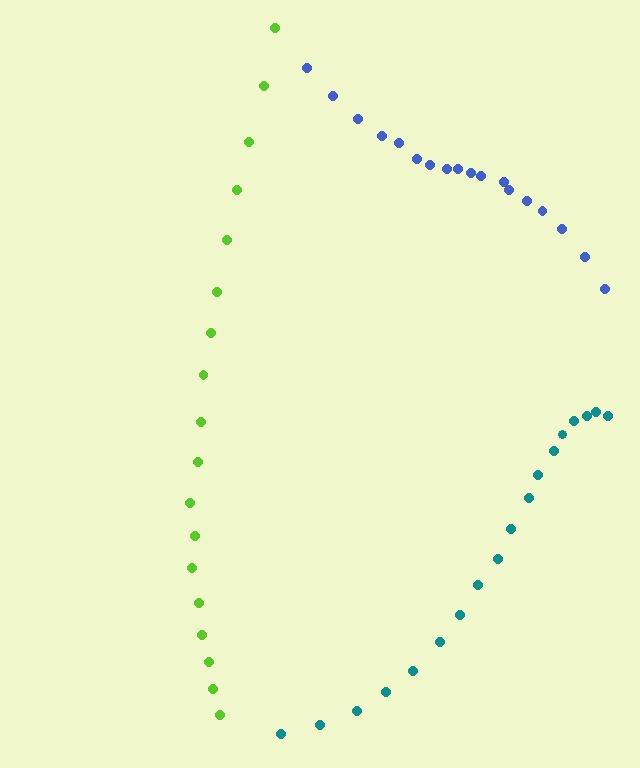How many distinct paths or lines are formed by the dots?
There are 3 distinct paths.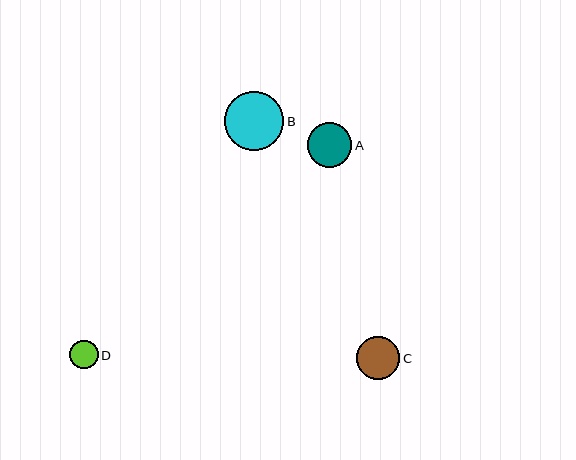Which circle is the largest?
Circle B is the largest with a size of approximately 59 pixels.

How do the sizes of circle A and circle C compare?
Circle A and circle C are approximately the same size.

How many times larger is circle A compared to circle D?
Circle A is approximately 1.6 times the size of circle D.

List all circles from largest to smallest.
From largest to smallest: B, A, C, D.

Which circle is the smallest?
Circle D is the smallest with a size of approximately 28 pixels.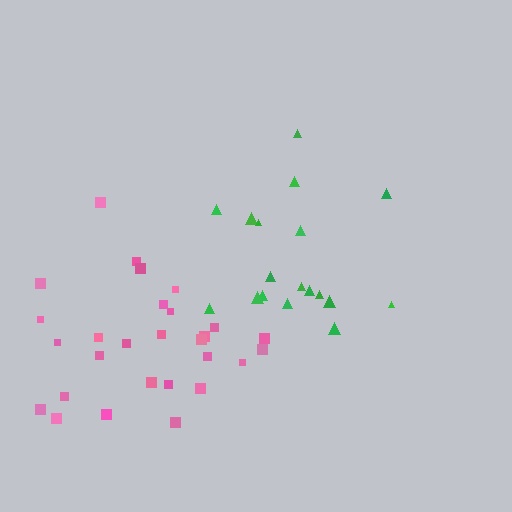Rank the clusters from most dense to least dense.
green, pink.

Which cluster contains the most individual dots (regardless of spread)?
Pink (28).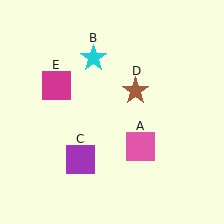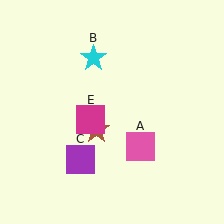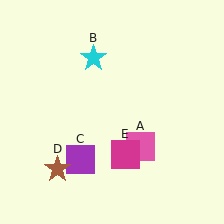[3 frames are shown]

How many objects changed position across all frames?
2 objects changed position: brown star (object D), magenta square (object E).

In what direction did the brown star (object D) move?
The brown star (object D) moved down and to the left.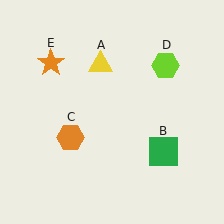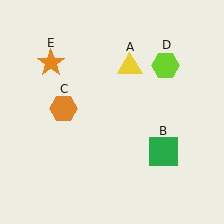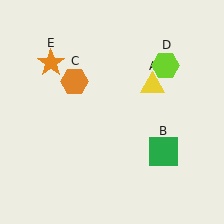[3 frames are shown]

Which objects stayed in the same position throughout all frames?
Green square (object B) and lime hexagon (object D) and orange star (object E) remained stationary.